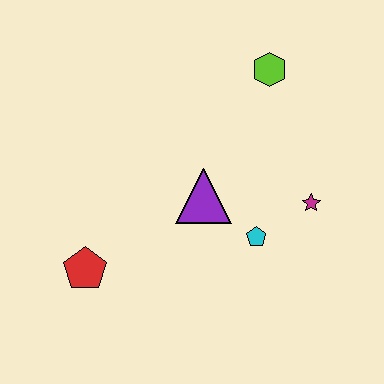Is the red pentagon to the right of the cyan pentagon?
No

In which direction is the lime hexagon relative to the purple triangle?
The lime hexagon is above the purple triangle.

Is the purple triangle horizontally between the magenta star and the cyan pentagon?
No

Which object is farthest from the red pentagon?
The lime hexagon is farthest from the red pentagon.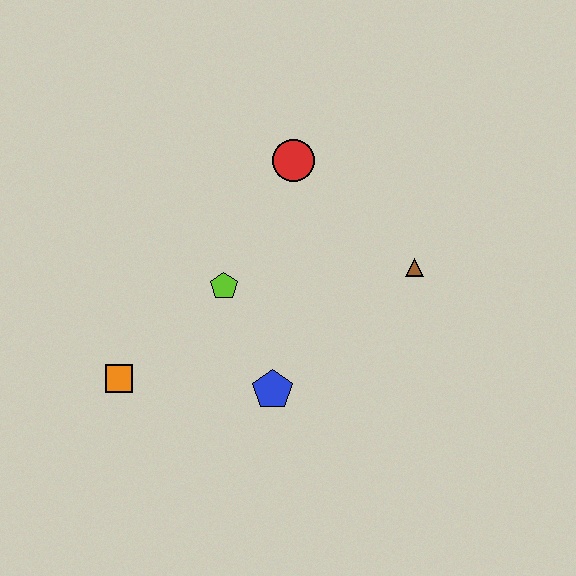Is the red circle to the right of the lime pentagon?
Yes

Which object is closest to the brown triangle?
The red circle is closest to the brown triangle.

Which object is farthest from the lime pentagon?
The brown triangle is farthest from the lime pentagon.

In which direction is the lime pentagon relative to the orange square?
The lime pentagon is to the right of the orange square.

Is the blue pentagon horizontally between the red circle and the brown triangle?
No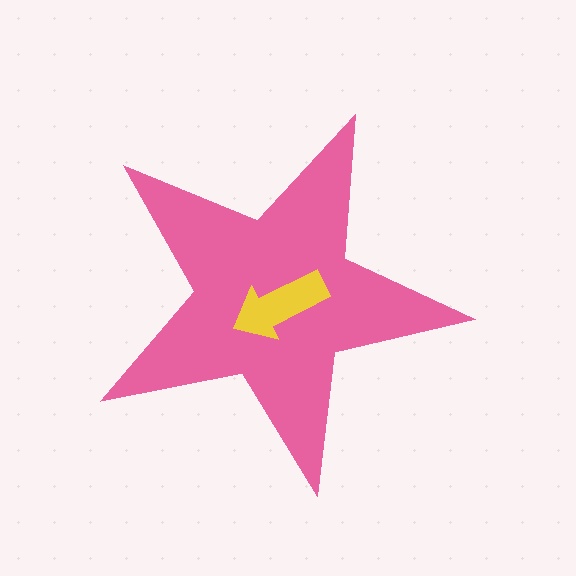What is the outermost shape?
The pink star.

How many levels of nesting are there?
2.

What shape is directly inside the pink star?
The yellow arrow.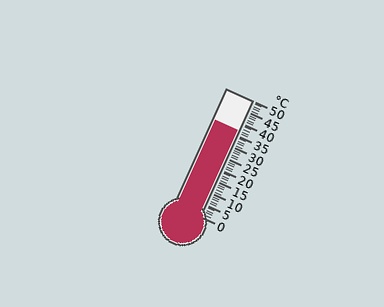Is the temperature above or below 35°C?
The temperature is above 35°C.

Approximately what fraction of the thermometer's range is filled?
The thermometer is filled to approximately 75% of its range.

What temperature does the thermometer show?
The thermometer shows approximately 37°C.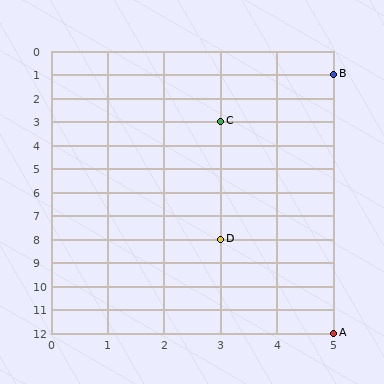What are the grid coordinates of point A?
Point A is at grid coordinates (5, 12).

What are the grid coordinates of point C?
Point C is at grid coordinates (3, 3).